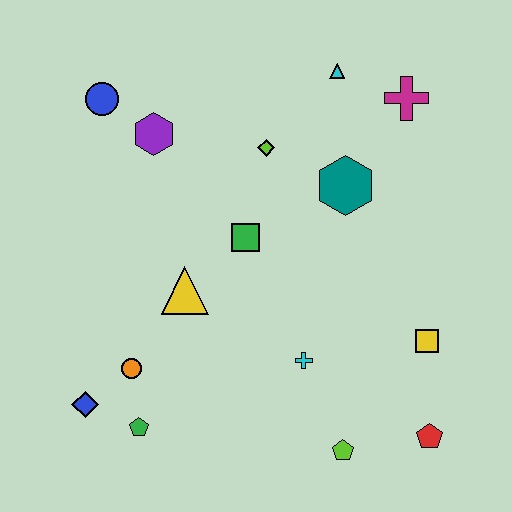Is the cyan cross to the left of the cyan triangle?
Yes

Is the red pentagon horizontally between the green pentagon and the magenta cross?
No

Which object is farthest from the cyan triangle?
The blue diamond is farthest from the cyan triangle.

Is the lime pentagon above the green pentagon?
No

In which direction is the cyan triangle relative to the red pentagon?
The cyan triangle is above the red pentagon.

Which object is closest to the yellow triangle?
The green square is closest to the yellow triangle.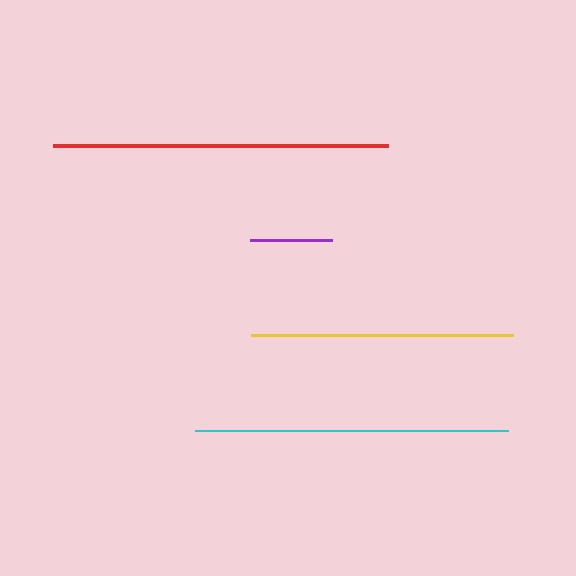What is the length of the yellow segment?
The yellow segment is approximately 261 pixels long.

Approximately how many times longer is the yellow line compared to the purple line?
The yellow line is approximately 3.2 times the length of the purple line.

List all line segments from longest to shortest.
From longest to shortest: red, cyan, yellow, purple.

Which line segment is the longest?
The red line is the longest at approximately 335 pixels.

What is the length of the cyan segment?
The cyan segment is approximately 314 pixels long.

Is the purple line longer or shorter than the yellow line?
The yellow line is longer than the purple line.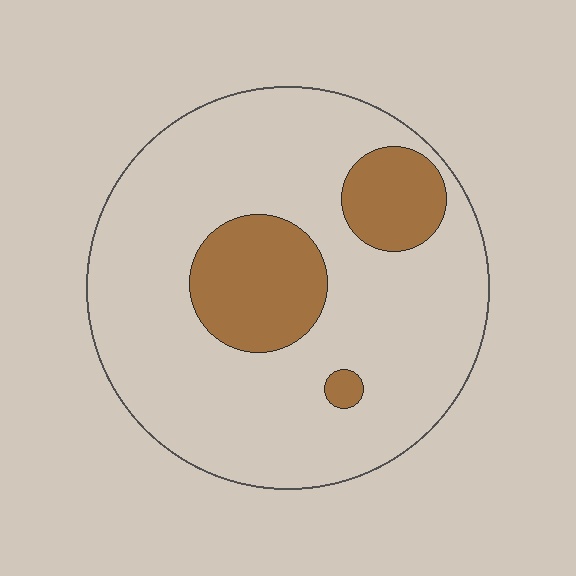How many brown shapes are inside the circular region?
3.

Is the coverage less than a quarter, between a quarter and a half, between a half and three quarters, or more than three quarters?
Less than a quarter.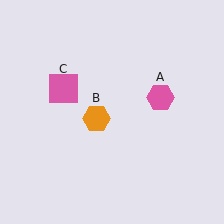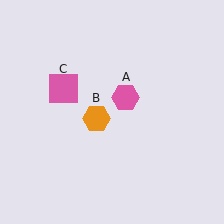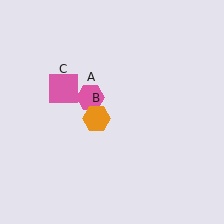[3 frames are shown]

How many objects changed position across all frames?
1 object changed position: pink hexagon (object A).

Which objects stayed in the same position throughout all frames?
Orange hexagon (object B) and pink square (object C) remained stationary.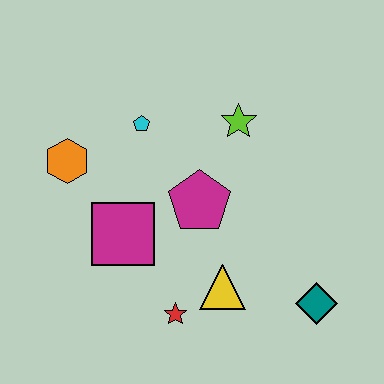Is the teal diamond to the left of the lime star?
No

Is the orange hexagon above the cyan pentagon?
No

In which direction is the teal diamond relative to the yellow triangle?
The teal diamond is to the right of the yellow triangle.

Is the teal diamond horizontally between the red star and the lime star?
No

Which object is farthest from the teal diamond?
The orange hexagon is farthest from the teal diamond.